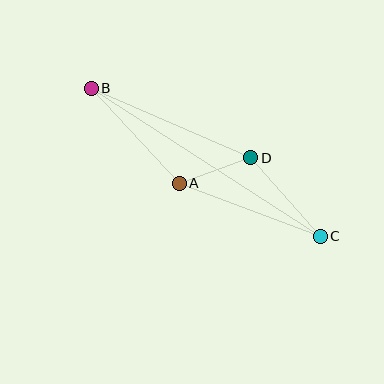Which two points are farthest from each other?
Points B and C are farthest from each other.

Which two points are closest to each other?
Points A and D are closest to each other.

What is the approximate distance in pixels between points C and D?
The distance between C and D is approximately 105 pixels.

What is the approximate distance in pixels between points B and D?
The distance between B and D is approximately 174 pixels.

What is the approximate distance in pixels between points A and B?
The distance between A and B is approximately 129 pixels.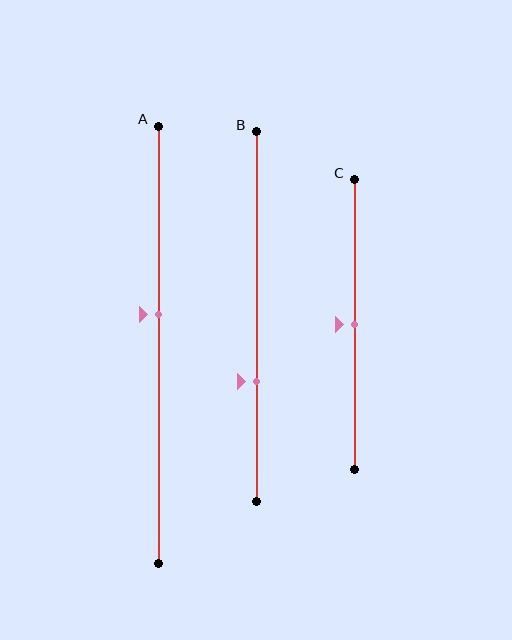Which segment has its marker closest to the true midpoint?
Segment C has its marker closest to the true midpoint.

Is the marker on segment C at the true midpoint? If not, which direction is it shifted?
Yes, the marker on segment C is at the true midpoint.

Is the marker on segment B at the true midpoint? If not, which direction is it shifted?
No, the marker on segment B is shifted downward by about 18% of the segment length.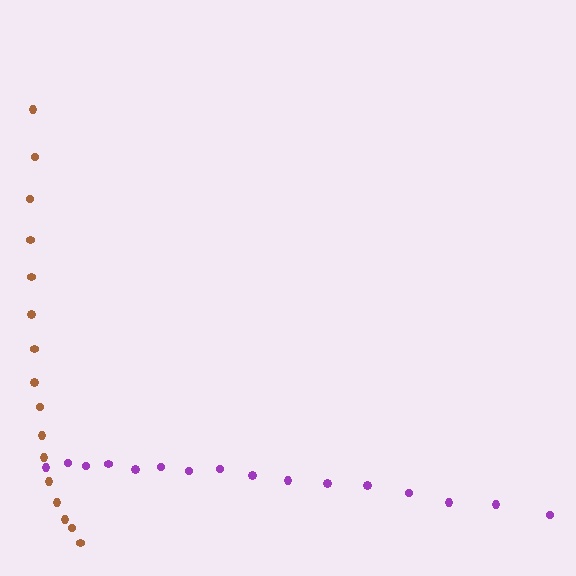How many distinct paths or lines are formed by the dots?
There are 2 distinct paths.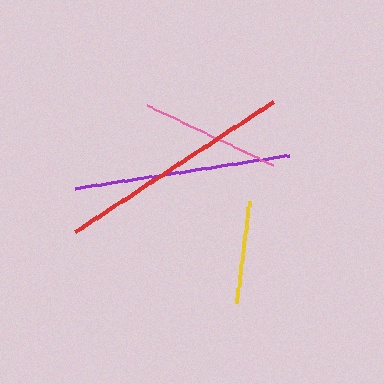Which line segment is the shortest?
The yellow line is the shortest at approximately 102 pixels.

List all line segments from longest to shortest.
From longest to shortest: red, purple, pink, yellow.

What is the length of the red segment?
The red segment is approximately 236 pixels long.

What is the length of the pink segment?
The pink segment is approximately 140 pixels long.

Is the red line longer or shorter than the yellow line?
The red line is longer than the yellow line.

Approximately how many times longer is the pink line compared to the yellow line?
The pink line is approximately 1.4 times the length of the yellow line.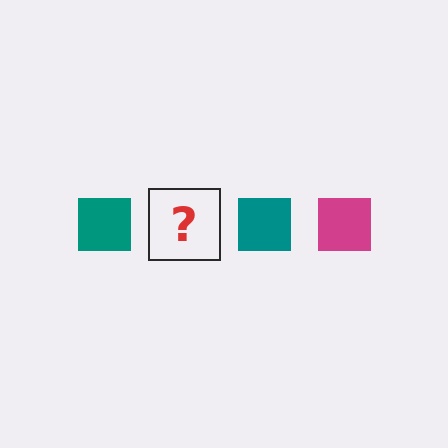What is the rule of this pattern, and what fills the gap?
The rule is that the pattern cycles through teal, magenta squares. The gap should be filled with a magenta square.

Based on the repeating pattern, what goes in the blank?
The blank should be a magenta square.